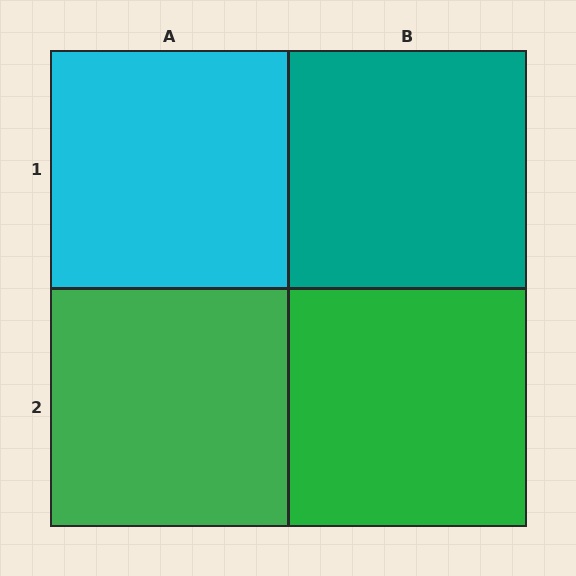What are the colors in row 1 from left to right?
Cyan, teal.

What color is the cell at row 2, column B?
Green.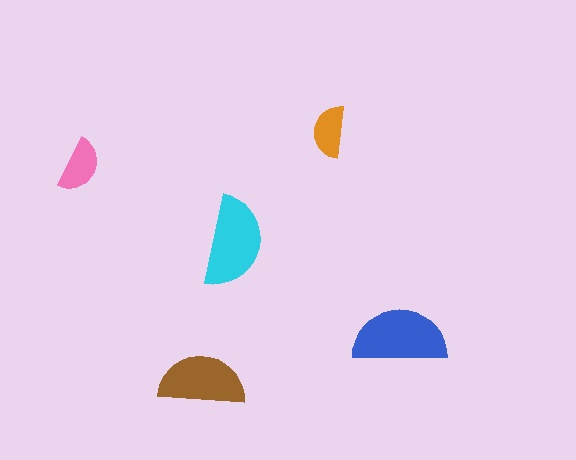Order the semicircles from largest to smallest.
the blue one, the cyan one, the brown one, the pink one, the orange one.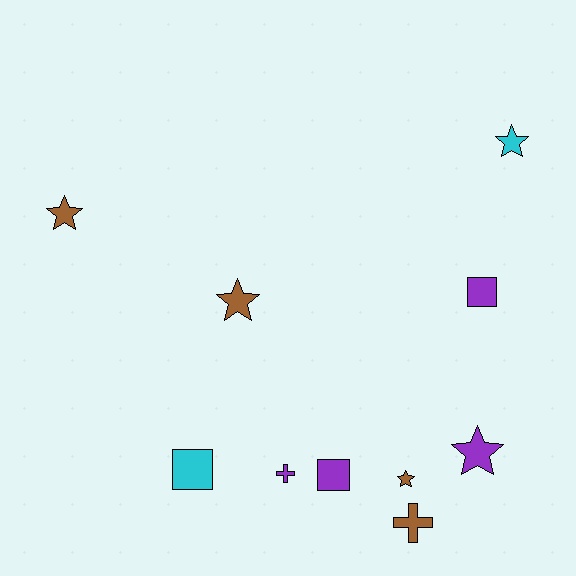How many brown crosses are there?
There is 1 brown cross.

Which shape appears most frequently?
Star, with 5 objects.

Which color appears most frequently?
Brown, with 4 objects.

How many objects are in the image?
There are 10 objects.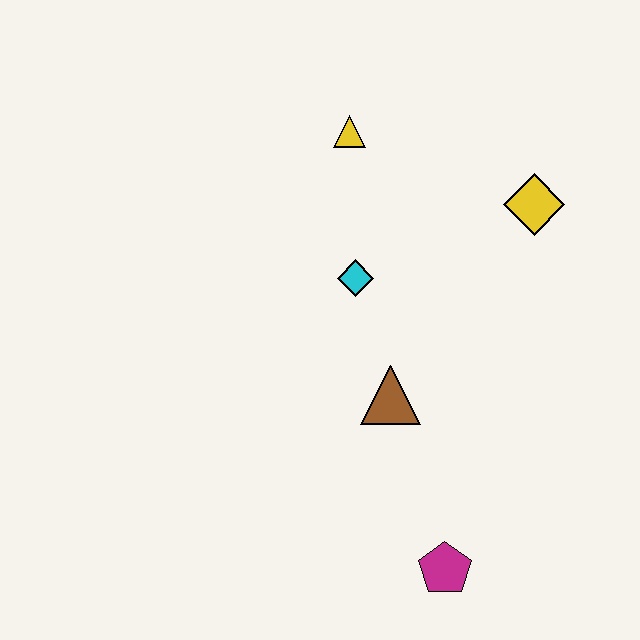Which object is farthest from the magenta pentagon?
The yellow triangle is farthest from the magenta pentagon.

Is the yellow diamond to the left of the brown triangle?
No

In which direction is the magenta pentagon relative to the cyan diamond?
The magenta pentagon is below the cyan diamond.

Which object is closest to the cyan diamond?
The brown triangle is closest to the cyan diamond.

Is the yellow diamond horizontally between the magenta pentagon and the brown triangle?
No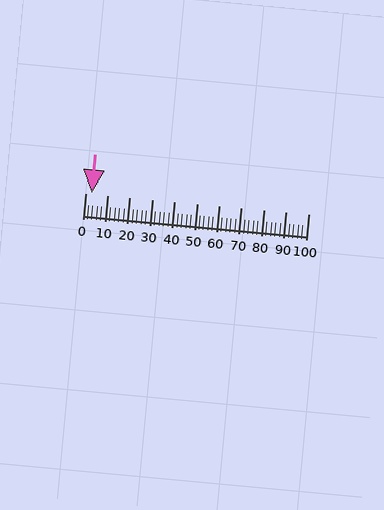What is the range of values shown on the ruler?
The ruler shows values from 0 to 100.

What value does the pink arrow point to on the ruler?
The pink arrow points to approximately 3.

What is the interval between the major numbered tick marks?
The major tick marks are spaced 10 units apart.